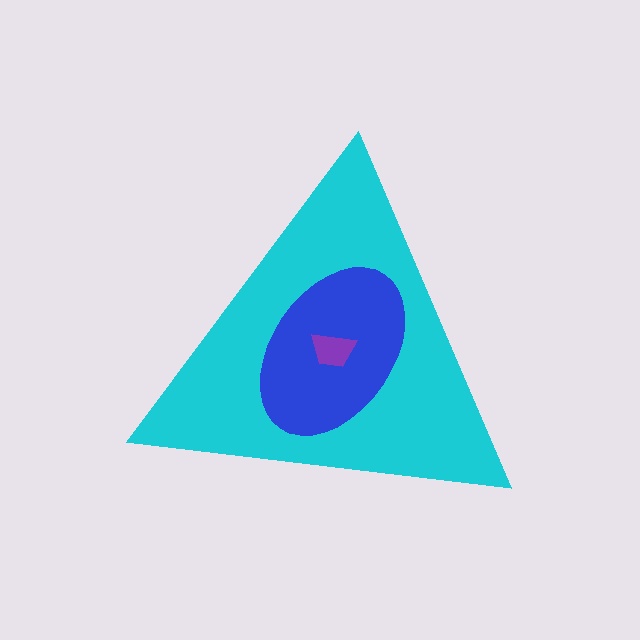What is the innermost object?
The purple trapezoid.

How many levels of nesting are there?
3.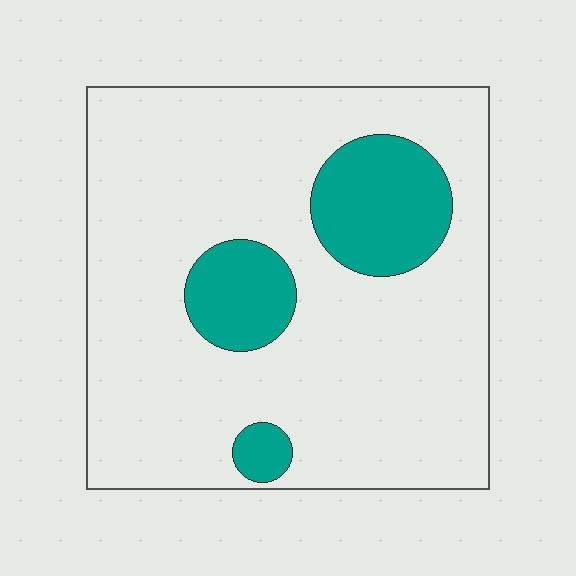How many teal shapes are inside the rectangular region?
3.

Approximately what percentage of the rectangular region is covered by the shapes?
Approximately 20%.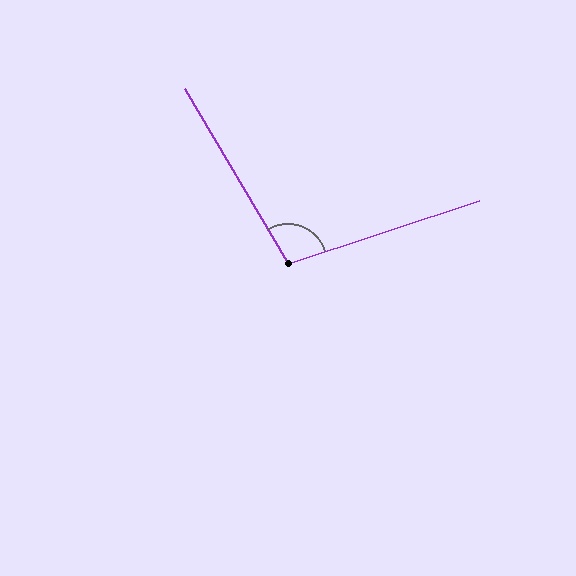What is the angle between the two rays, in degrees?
Approximately 102 degrees.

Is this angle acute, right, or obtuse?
It is obtuse.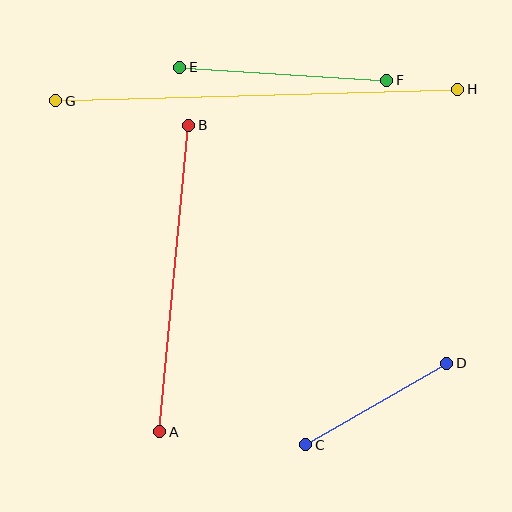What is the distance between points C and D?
The distance is approximately 163 pixels.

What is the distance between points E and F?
The distance is approximately 208 pixels.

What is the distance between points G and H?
The distance is approximately 402 pixels.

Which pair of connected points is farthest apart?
Points G and H are farthest apart.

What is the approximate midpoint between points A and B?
The midpoint is at approximately (174, 278) pixels.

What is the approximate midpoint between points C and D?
The midpoint is at approximately (376, 404) pixels.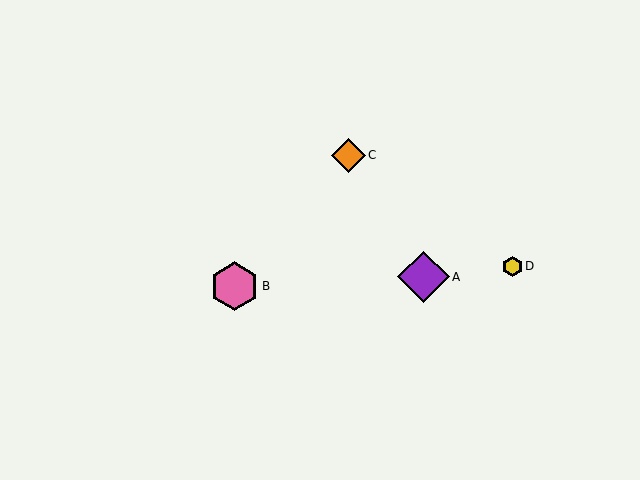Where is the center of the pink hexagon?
The center of the pink hexagon is at (235, 286).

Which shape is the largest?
The purple diamond (labeled A) is the largest.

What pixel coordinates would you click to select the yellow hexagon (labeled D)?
Click at (512, 266) to select the yellow hexagon D.